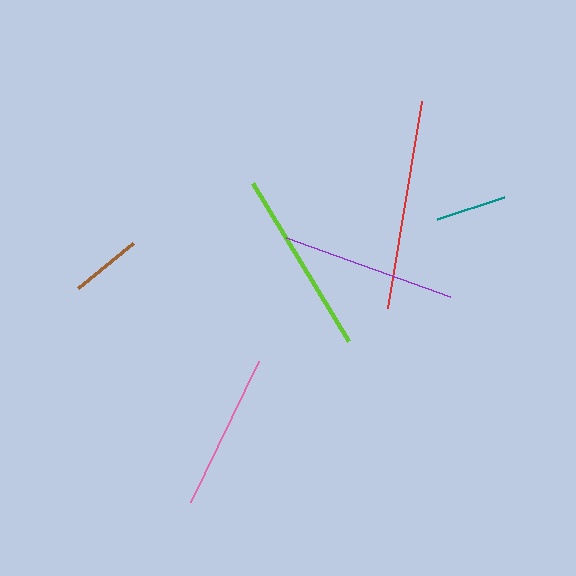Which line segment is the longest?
The red line is the longest at approximately 210 pixels.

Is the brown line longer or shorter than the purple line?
The purple line is longer than the brown line.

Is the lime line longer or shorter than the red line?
The red line is longer than the lime line.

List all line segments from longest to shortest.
From longest to shortest: red, lime, purple, pink, brown, teal.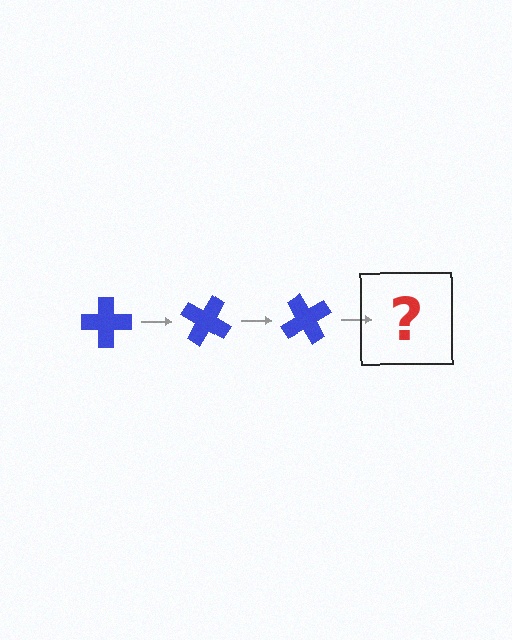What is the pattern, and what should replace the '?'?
The pattern is that the cross rotates 30 degrees each step. The '?' should be a blue cross rotated 90 degrees.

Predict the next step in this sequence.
The next step is a blue cross rotated 90 degrees.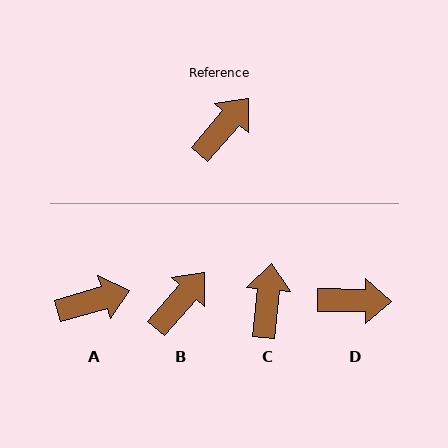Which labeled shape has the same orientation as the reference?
B.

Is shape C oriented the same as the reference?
No, it is off by about 35 degrees.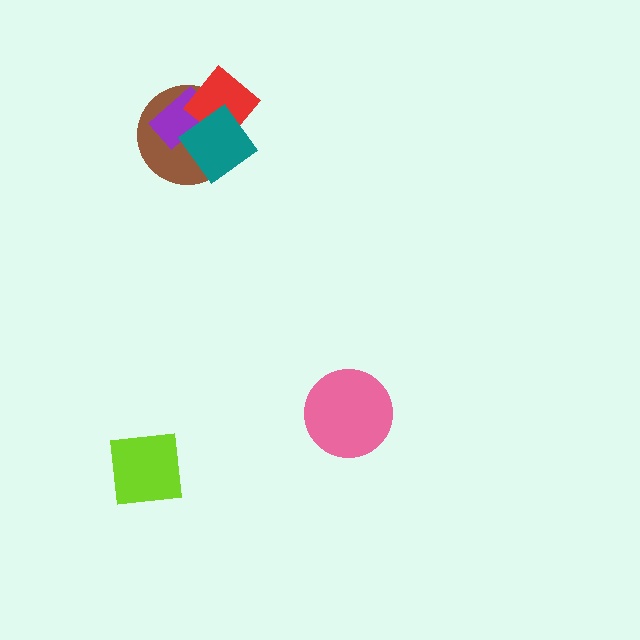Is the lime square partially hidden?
No, no other shape covers it.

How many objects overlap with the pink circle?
0 objects overlap with the pink circle.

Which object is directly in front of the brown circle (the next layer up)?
The purple rectangle is directly in front of the brown circle.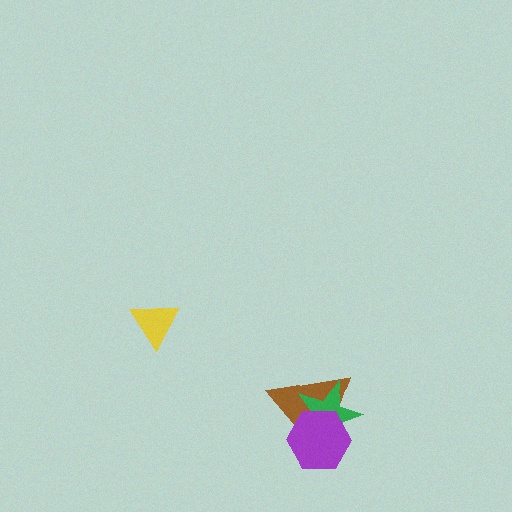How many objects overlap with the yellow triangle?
0 objects overlap with the yellow triangle.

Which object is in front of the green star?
The purple hexagon is in front of the green star.